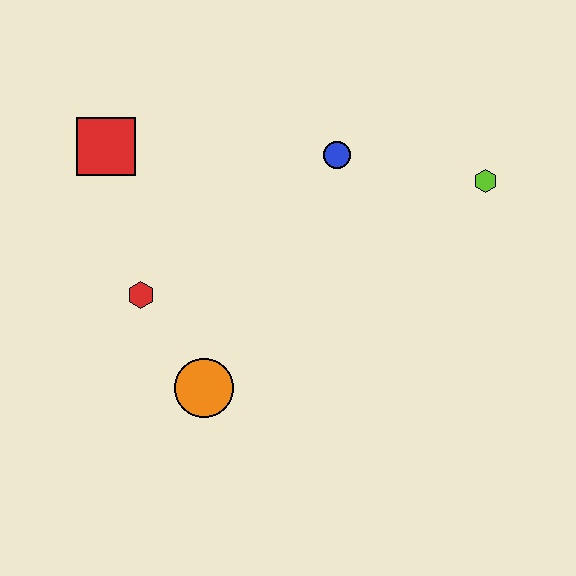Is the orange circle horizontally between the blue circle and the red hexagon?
Yes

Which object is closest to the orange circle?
The red hexagon is closest to the orange circle.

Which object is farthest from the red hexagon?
The lime hexagon is farthest from the red hexagon.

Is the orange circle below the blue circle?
Yes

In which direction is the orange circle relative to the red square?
The orange circle is below the red square.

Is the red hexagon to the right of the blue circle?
No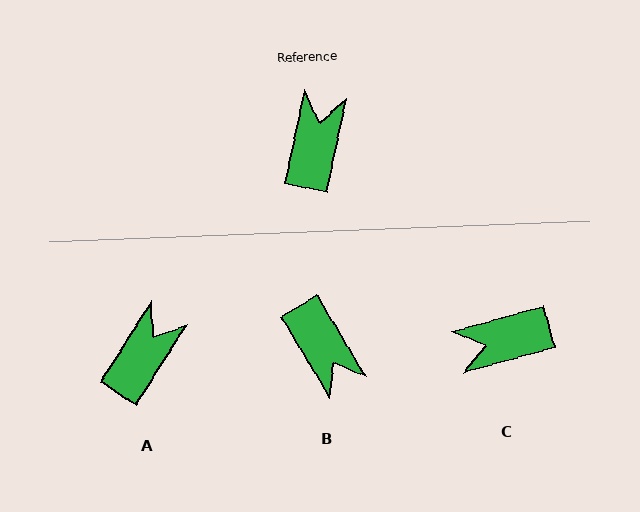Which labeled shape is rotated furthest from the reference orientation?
B, about 138 degrees away.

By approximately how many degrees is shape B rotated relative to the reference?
Approximately 138 degrees clockwise.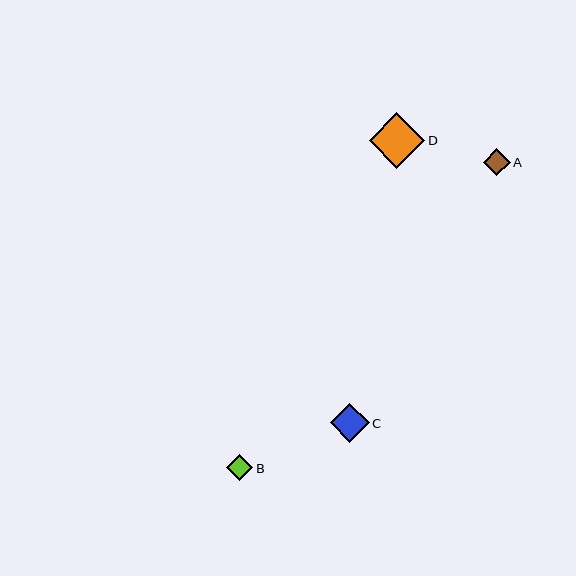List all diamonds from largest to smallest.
From largest to smallest: D, C, A, B.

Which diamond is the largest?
Diamond D is the largest with a size of approximately 56 pixels.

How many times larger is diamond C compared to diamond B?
Diamond C is approximately 1.5 times the size of diamond B.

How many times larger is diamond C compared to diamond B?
Diamond C is approximately 1.5 times the size of diamond B.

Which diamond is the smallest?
Diamond B is the smallest with a size of approximately 26 pixels.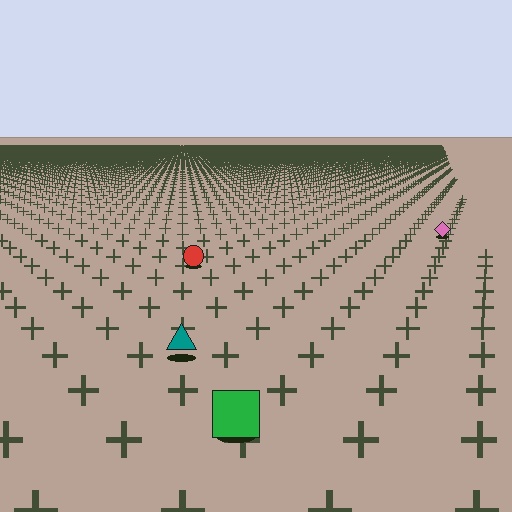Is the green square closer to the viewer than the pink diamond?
Yes. The green square is closer — you can tell from the texture gradient: the ground texture is coarser near it.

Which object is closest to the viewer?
The green square is closest. The texture marks near it are larger and more spread out.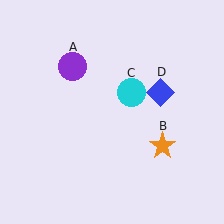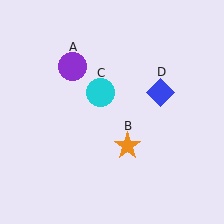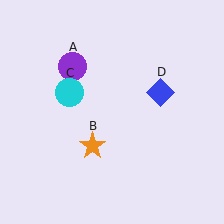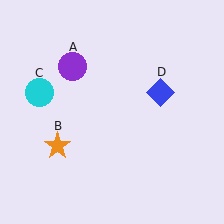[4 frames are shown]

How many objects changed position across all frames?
2 objects changed position: orange star (object B), cyan circle (object C).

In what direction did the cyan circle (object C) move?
The cyan circle (object C) moved left.